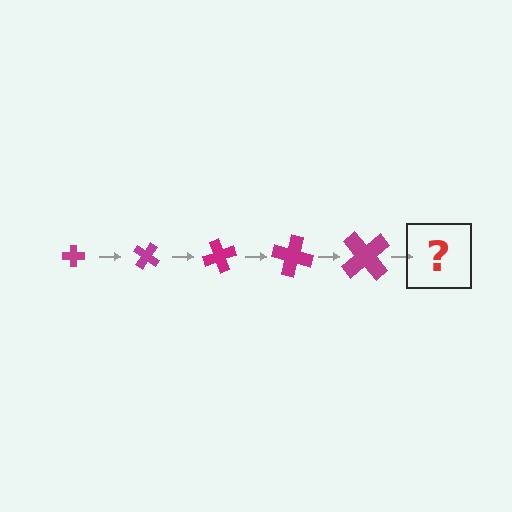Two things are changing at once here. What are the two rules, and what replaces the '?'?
The two rules are that the cross grows larger each step and it rotates 35 degrees each step. The '?' should be a cross, larger than the previous one and rotated 175 degrees from the start.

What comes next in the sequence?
The next element should be a cross, larger than the previous one and rotated 175 degrees from the start.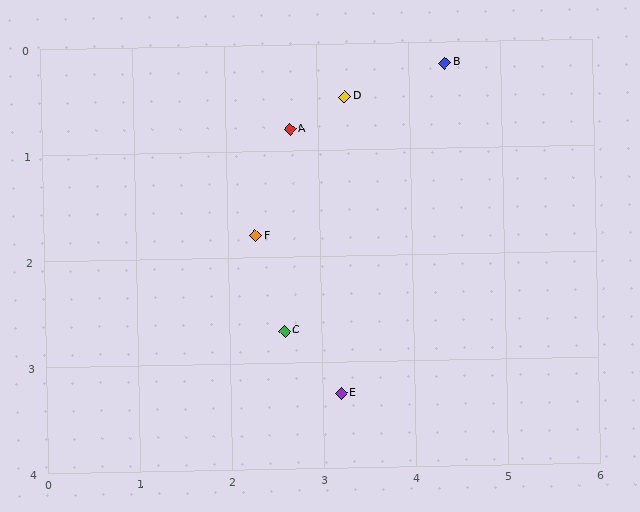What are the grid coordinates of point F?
Point F is at approximately (2.3, 1.8).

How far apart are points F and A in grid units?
Points F and A are about 1.1 grid units apart.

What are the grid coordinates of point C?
Point C is at approximately (2.6, 2.7).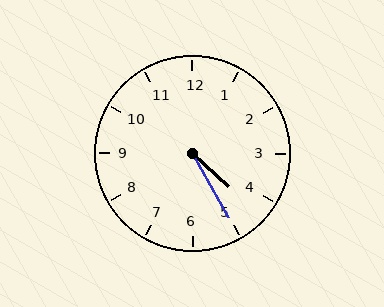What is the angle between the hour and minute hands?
Approximately 18 degrees.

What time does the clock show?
4:25.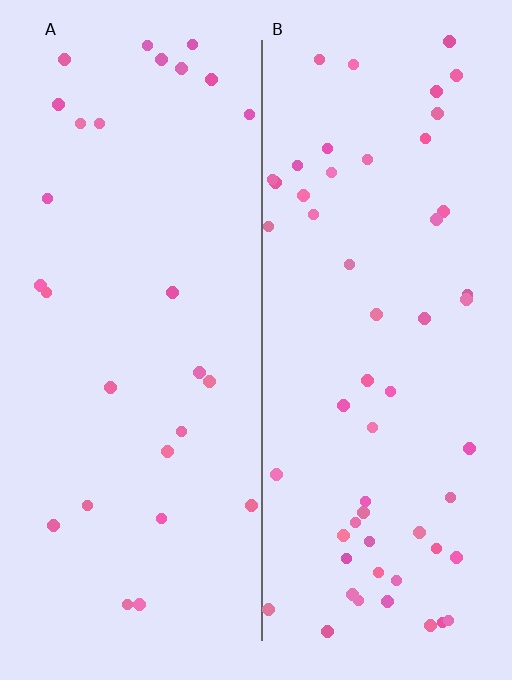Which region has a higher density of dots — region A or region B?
B (the right).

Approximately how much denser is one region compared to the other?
Approximately 2.1× — region B over region A.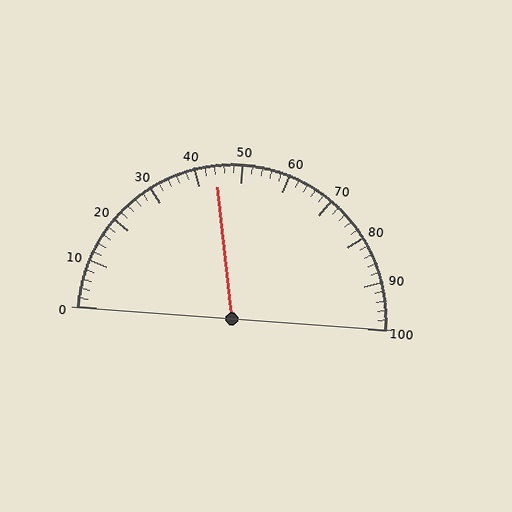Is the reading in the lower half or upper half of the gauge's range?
The reading is in the lower half of the range (0 to 100).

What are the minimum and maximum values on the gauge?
The gauge ranges from 0 to 100.